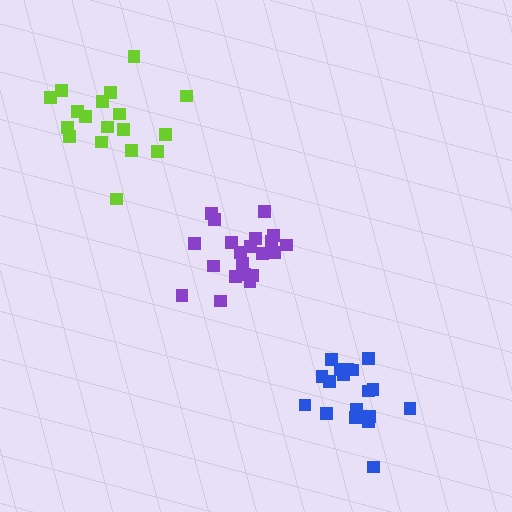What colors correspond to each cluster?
The clusters are colored: purple, blue, lime.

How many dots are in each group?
Group 1: 21 dots, Group 2: 18 dots, Group 3: 18 dots (57 total).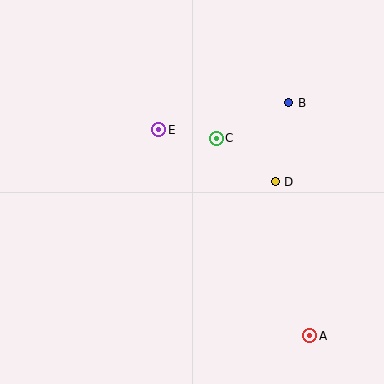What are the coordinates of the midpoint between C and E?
The midpoint between C and E is at (187, 134).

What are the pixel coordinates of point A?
Point A is at (309, 336).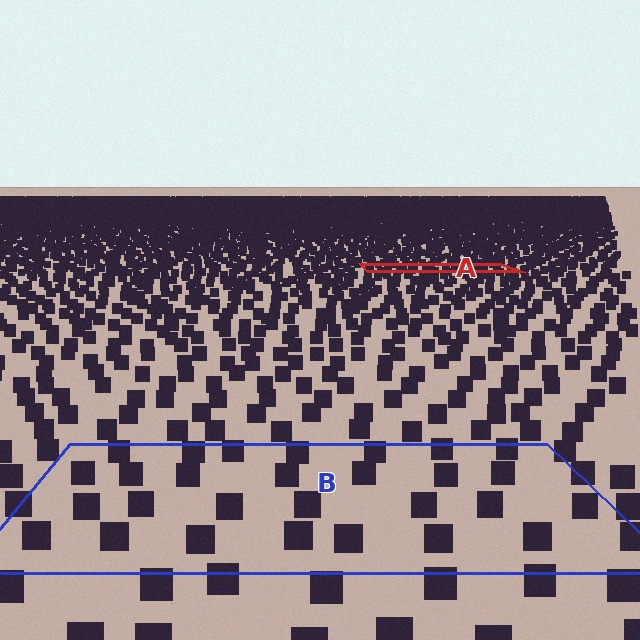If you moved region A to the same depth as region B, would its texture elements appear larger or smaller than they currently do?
They would appear larger. At a closer depth, the same texture elements are projected at a bigger on-screen size.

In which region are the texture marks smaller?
The texture marks are smaller in region A, because it is farther away.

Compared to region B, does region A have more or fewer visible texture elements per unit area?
Region A has more texture elements per unit area — they are packed more densely because it is farther away.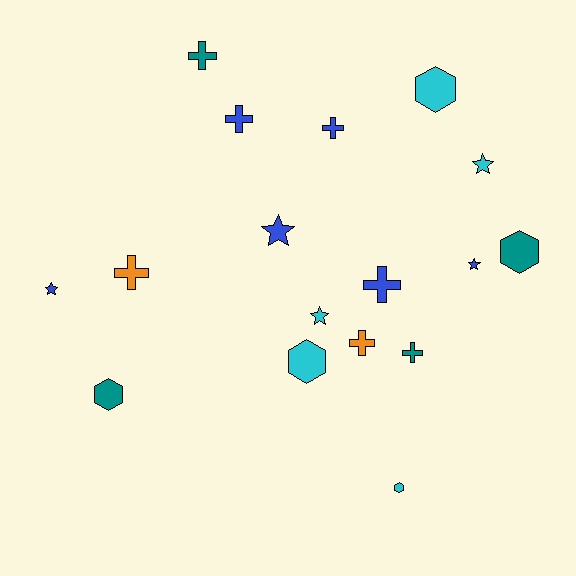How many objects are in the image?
There are 17 objects.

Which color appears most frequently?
Blue, with 6 objects.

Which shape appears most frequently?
Cross, with 7 objects.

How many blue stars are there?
There are 3 blue stars.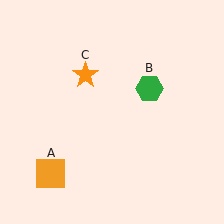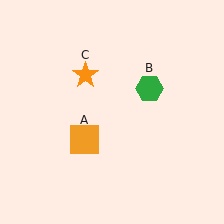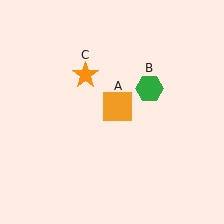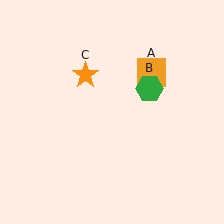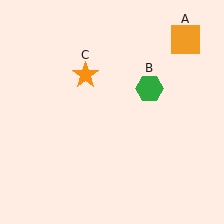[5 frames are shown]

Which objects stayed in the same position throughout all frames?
Green hexagon (object B) and orange star (object C) remained stationary.